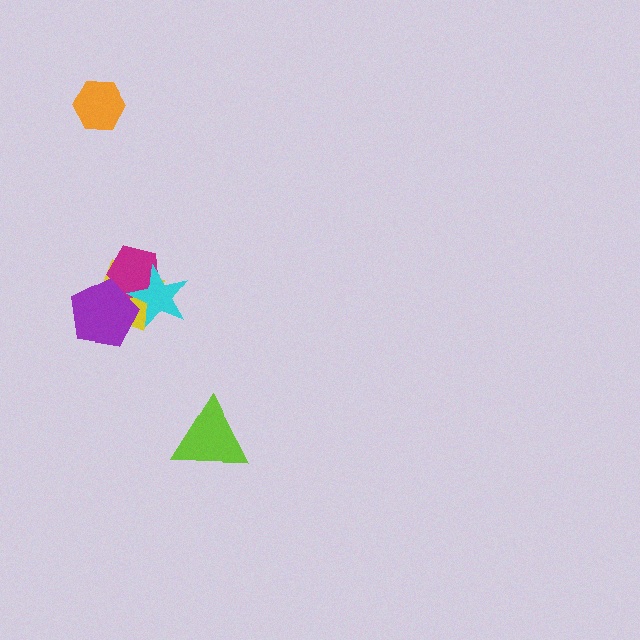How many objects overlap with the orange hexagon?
0 objects overlap with the orange hexagon.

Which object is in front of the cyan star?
The purple pentagon is in front of the cyan star.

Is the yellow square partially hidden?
Yes, it is partially covered by another shape.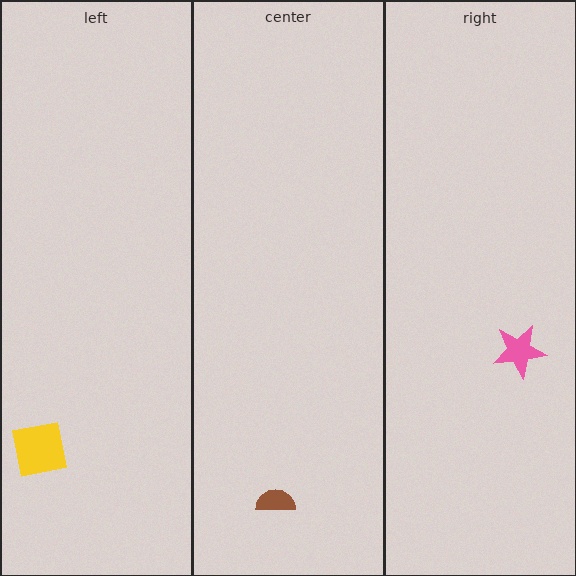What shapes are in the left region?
The yellow square.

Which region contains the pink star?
The right region.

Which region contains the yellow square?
The left region.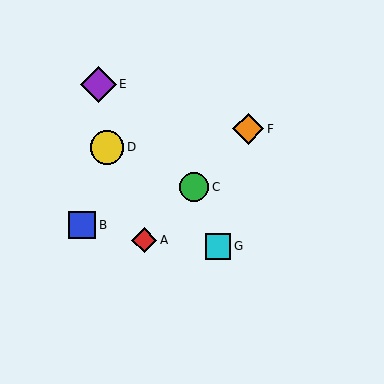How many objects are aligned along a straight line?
3 objects (A, C, F) are aligned along a straight line.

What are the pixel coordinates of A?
Object A is at (144, 240).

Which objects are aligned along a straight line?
Objects A, C, F are aligned along a straight line.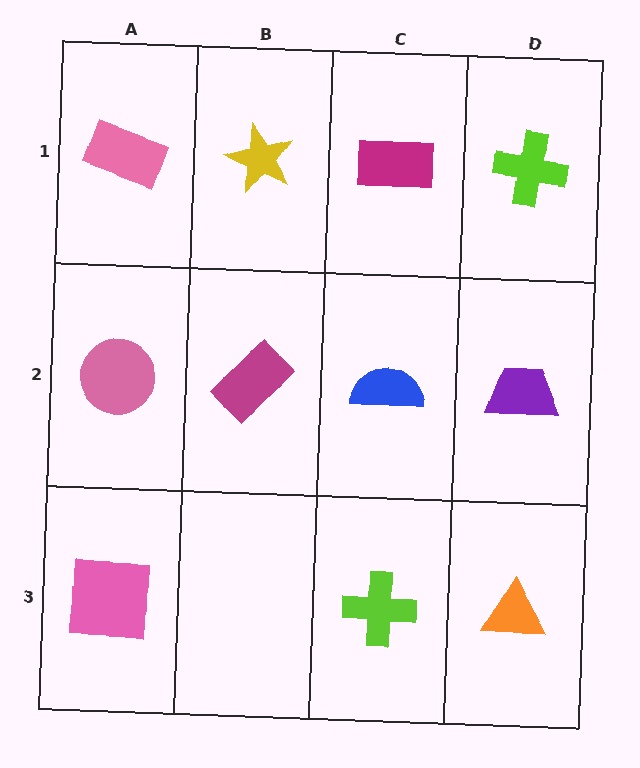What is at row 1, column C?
A magenta rectangle.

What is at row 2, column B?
A magenta rectangle.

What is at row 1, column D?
A lime cross.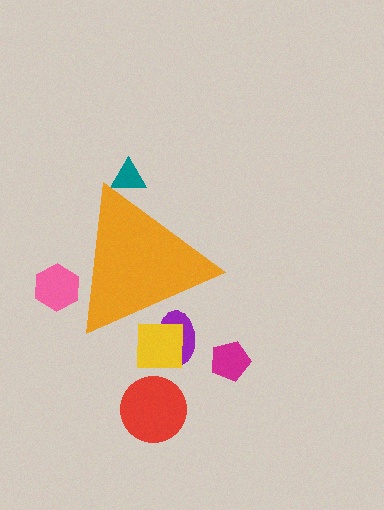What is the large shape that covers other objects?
An orange triangle.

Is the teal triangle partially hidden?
Yes, the teal triangle is partially hidden behind the orange triangle.